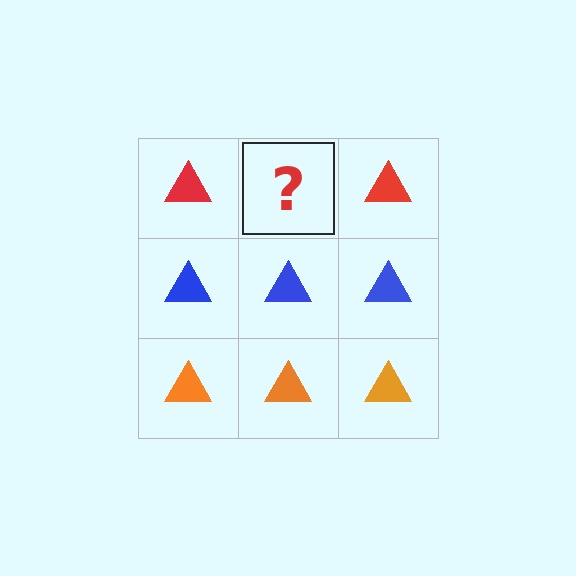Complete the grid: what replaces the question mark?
The question mark should be replaced with a red triangle.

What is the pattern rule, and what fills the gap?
The rule is that each row has a consistent color. The gap should be filled with a red triangle.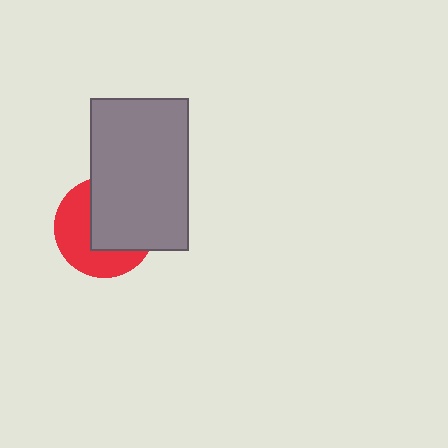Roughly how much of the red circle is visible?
About half of it is visible (roughly 47%).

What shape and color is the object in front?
The object in front is a gray rectangle.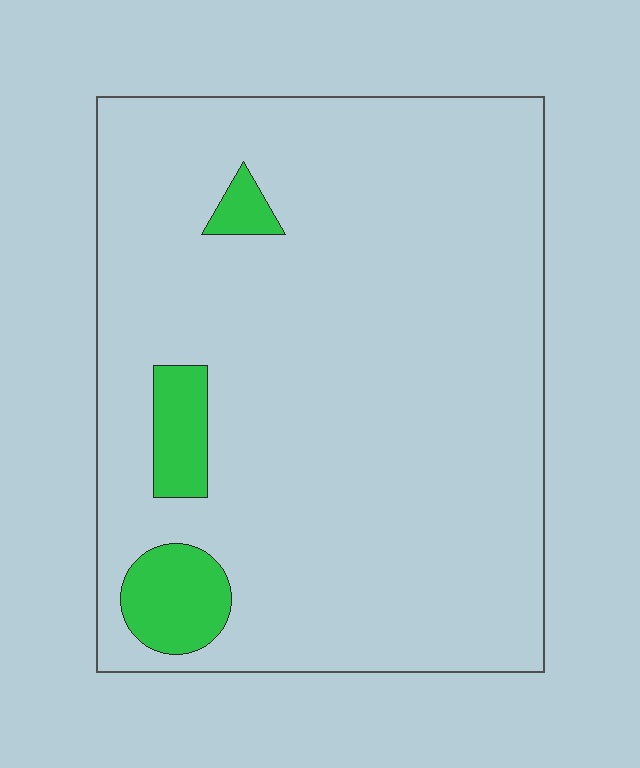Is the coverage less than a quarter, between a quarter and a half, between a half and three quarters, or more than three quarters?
Less than a quarter.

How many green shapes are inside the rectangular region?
3.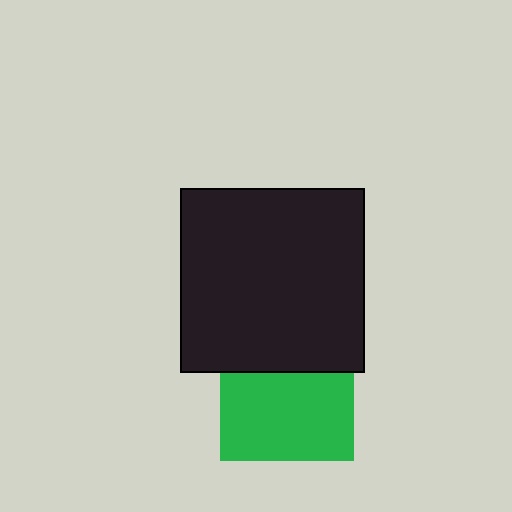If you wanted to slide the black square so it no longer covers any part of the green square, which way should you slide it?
Slide it up — that is the most direct way to separate the two shapes.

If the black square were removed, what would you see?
You would see the complete green square.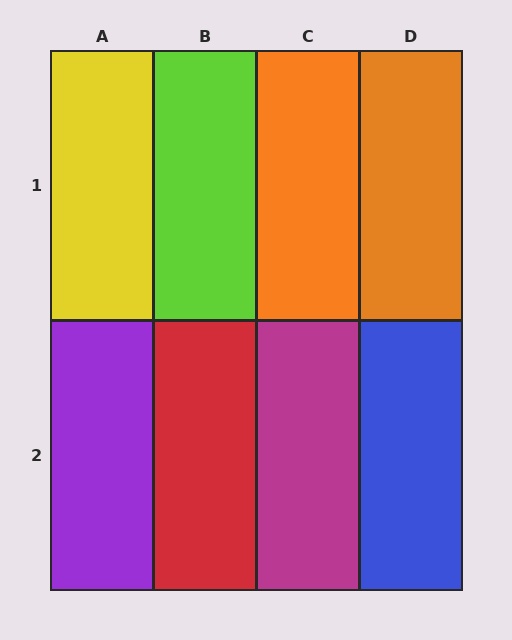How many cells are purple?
1 cell is purple.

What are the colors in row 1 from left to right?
Yellow, lime, orange, orange.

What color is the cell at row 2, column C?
Magenta.